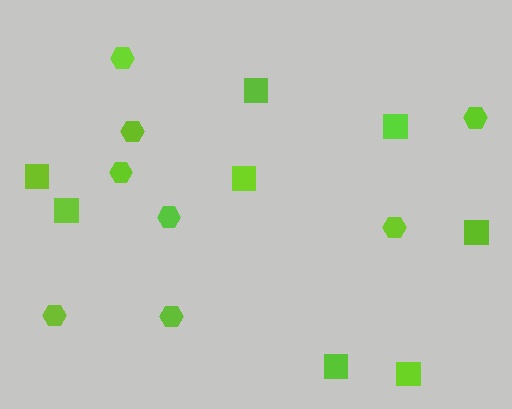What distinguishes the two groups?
There are 2 groups: one group of hexagons (8) and one group of squares (8).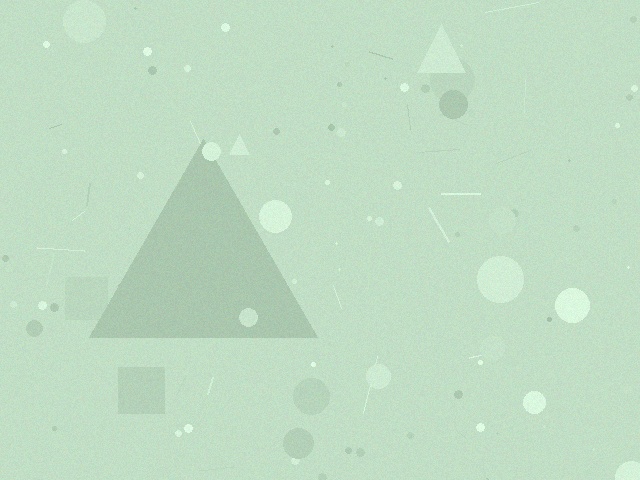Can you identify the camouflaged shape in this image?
The camouflaged shape is a triangle.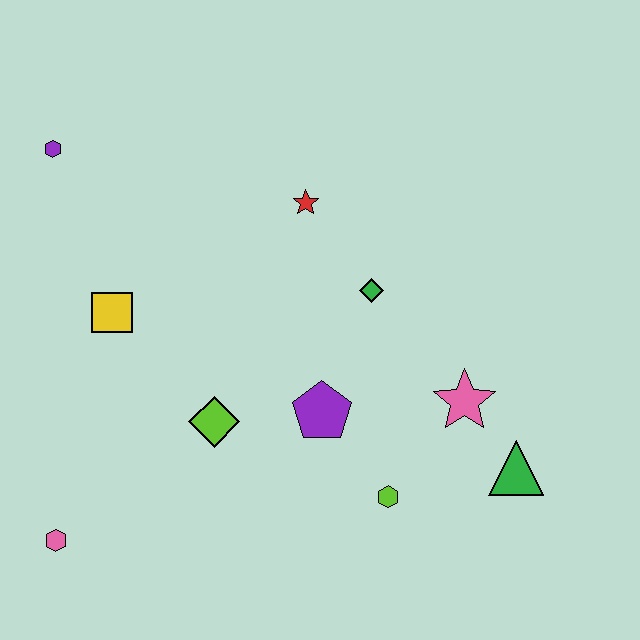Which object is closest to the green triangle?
The pink star is closest to the green triangle.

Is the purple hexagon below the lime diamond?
No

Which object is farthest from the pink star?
The purple hexagon is farthest from the pink star.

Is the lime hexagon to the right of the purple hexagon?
Yes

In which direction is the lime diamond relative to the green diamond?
The lime diamond is to the left of the green diamond.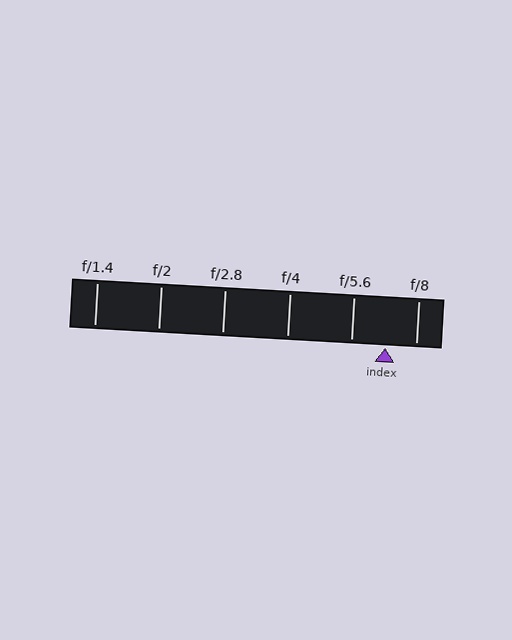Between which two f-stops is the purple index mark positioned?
The index mark is between f/5.6 and f/8.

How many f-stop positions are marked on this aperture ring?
There are 6 f-stop positions marked.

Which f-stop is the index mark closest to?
The index mark is closest to f/8.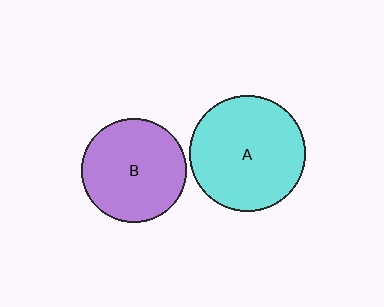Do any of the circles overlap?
No, none of the circles overlap.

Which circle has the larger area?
Circle A (cyan).